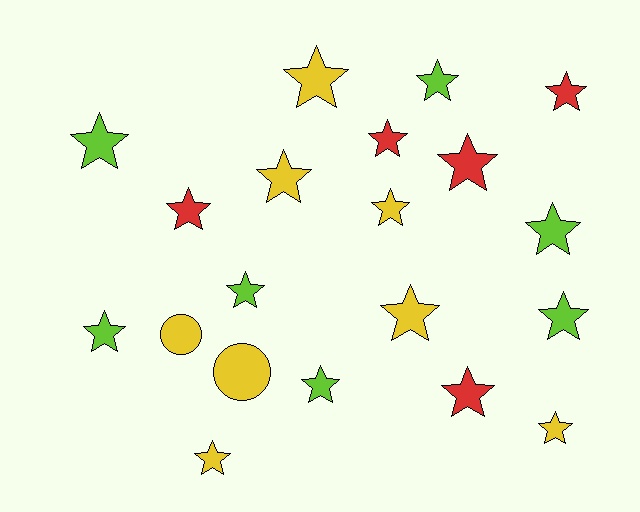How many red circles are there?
There are no red circles.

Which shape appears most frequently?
Star, with 18 objects.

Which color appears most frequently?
Yellow, with 8 objects.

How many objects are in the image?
There are 20 objects.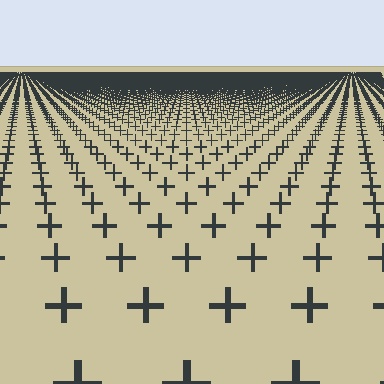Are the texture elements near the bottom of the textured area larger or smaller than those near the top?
Larger. Near the bottom, elements are closer to the viewer and appear at a bigger on-screen size.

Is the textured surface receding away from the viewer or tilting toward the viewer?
The surface is receding away from the viewer. Texture elements get smaller and denser toward the top.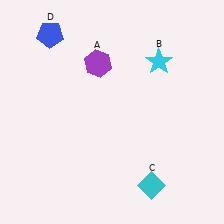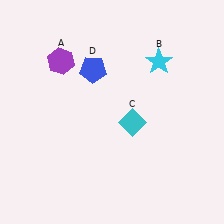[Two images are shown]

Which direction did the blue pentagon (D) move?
The blue pentagon (D) moved right.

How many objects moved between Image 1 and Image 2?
3 objects moved between the two images.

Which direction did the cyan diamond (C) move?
The cyan diamond (C) moved up.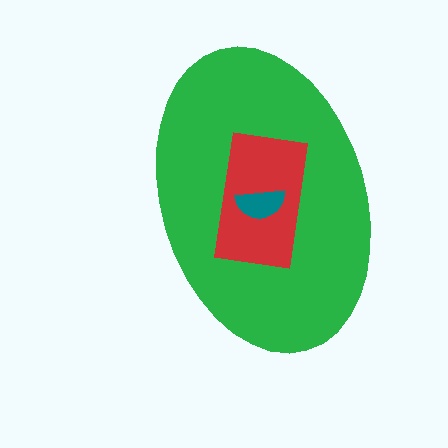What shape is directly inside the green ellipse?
The red rectangle.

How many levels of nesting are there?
3.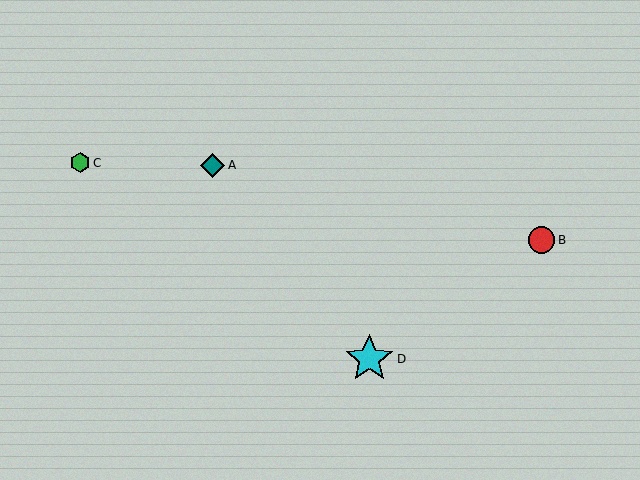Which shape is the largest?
The cyan star (labeled D) is the largest.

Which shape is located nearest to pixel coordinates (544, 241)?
The red circle (labeled B) at (542, 240) is nearest to that location.